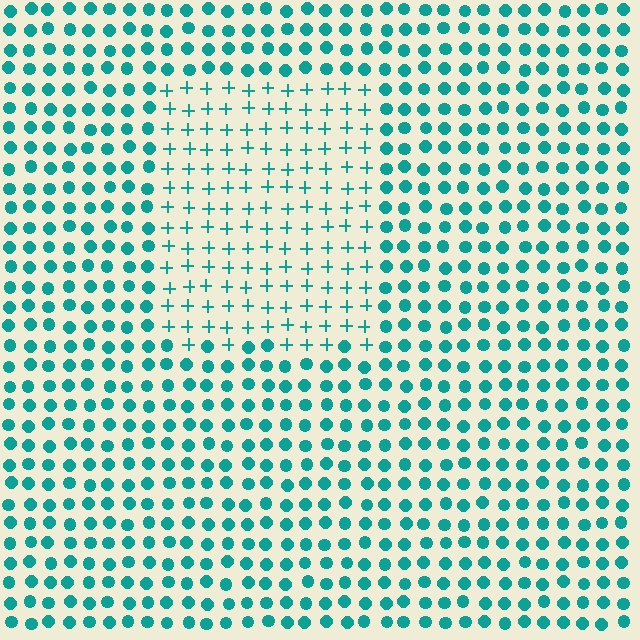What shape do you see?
I see a rectangle.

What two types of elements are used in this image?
The image uses plus signs inside the rectangle region and circles outside it.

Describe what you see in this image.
The image is filled with small teal elements arranged in a uniform grid. A rectangle-shaped region contains plus signs, while the surrounding area contains circles. The boundary is defined purely by the change in element shape.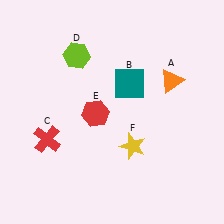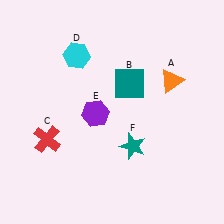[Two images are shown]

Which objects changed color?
D changed from lime to cyan. E changed from red to purple. F changed from yellow to teal.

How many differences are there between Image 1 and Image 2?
There are 3 differences between the two images.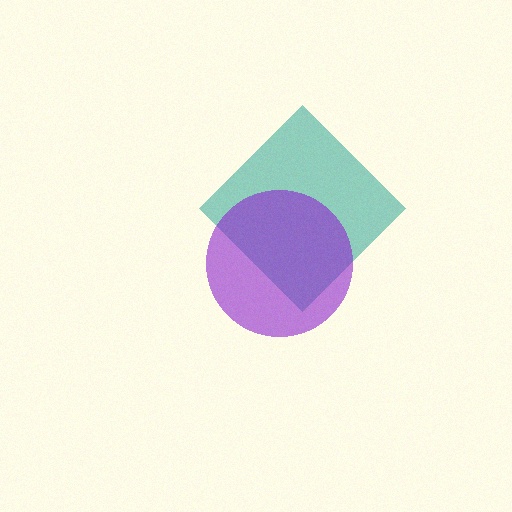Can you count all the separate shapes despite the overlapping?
Yes, there are 2 separate shapes.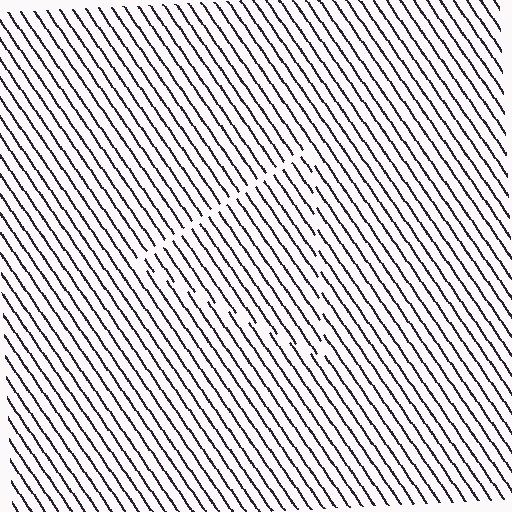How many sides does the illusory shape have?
3 sides — the line-ends trace a triangle.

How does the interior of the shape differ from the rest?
The interior of the shape contains the same grating, shifted by half a period — the contour is defined by the phase discontinuity where line-ends from the inner and outer gratings abut.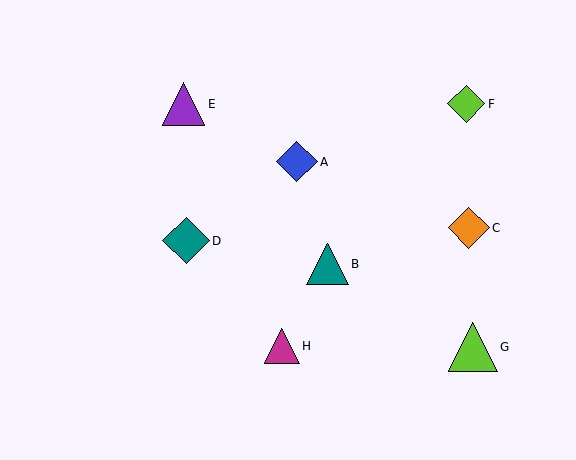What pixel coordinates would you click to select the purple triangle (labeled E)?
Click at (183, 104) to select the purple triangle E.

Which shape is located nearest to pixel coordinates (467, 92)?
The lime diamond (labeled F) at (466, 104) is nearest to that location.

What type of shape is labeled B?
Shape B is a teal triangle.